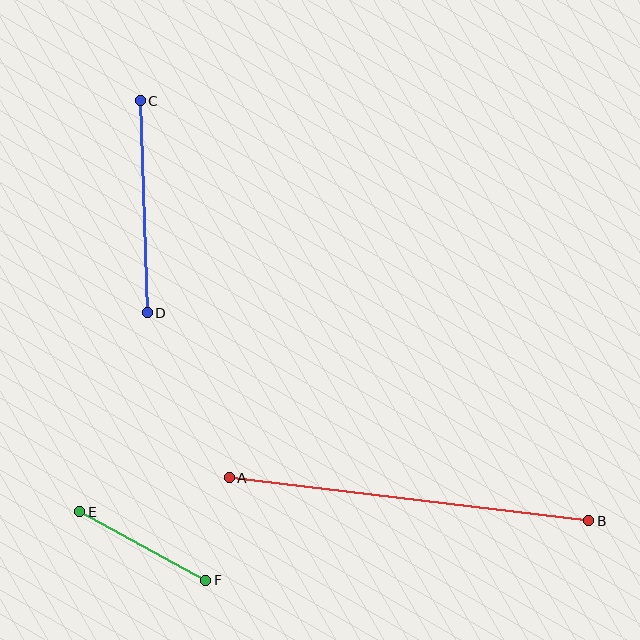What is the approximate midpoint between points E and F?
The midpoint is at approximately (143, 546) pixels.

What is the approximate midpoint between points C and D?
The midpoint is at approximately (144, 207) pixels.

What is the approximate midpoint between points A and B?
The midpoint is at approximately (409, 499) pixels.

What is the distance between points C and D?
The distance is approximately 212 pixels.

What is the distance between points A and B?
The distance is approximately 362 pixels.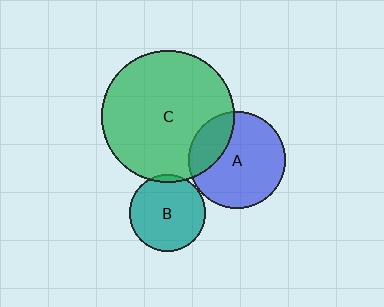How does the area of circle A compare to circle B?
Approximately 1.6 times.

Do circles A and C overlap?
Yes.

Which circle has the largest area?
Circle C (green).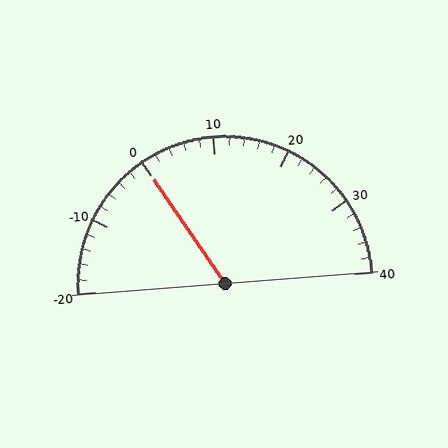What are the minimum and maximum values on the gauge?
The gauge ranges from -20 to 40.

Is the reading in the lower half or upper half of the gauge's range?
The reading is in the lower half of the range (-20 to 40).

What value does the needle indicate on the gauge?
The needle indicates approximately 0.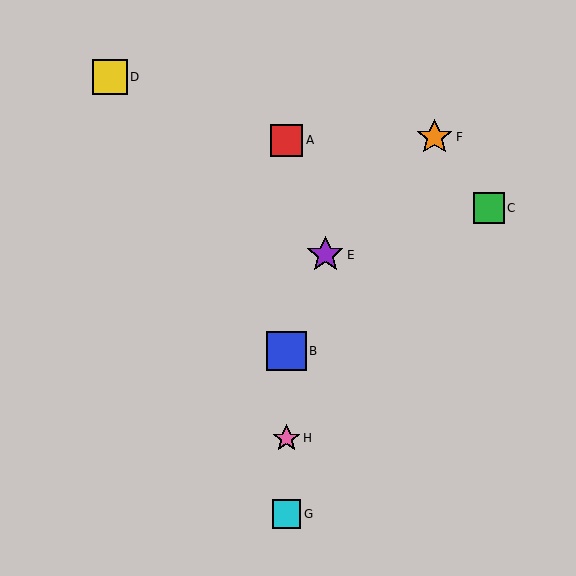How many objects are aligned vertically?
4 objects (A, B, G, H) are aligned vertically.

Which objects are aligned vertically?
Objects A, B, G, H are aligned vertically.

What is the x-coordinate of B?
Object B is at x≈286.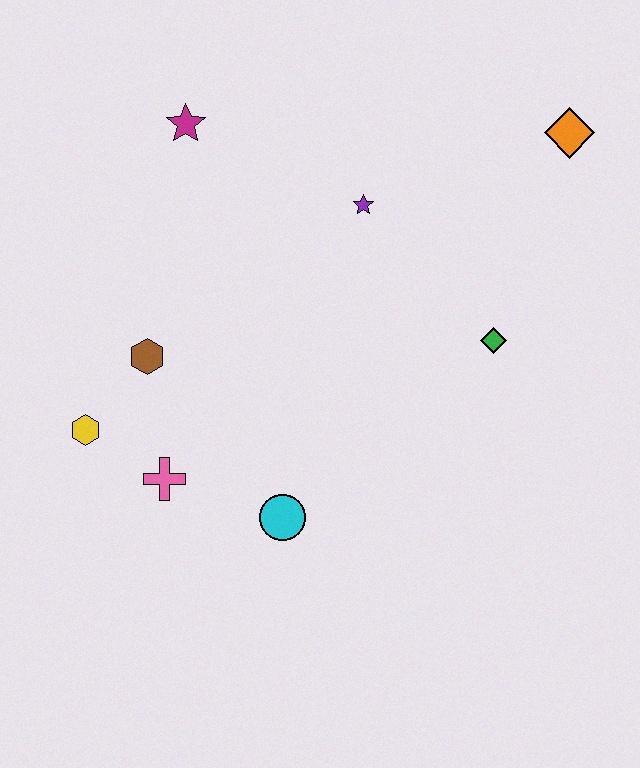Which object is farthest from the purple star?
The yellow hexagon is farthest from the purple star.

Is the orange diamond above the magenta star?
No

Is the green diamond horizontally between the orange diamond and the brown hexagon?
Yes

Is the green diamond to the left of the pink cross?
No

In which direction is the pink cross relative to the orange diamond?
The pink cross is to the left of the orange diamond.